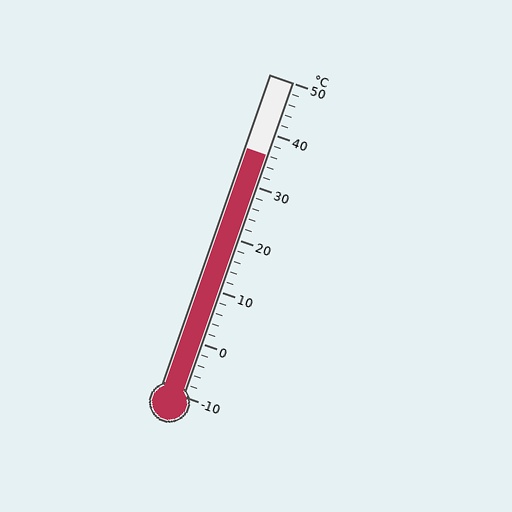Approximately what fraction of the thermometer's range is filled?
The thermometer is filled to approximately 75% of its range.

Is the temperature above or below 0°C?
The temperature is above 0°C.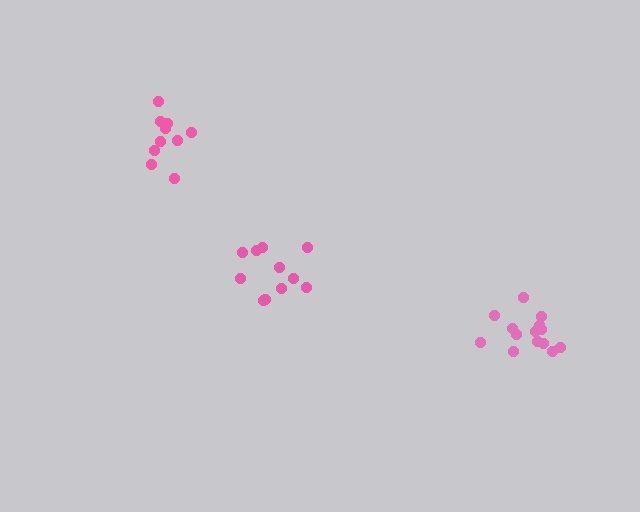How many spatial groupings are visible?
There are 3 spatial groupings.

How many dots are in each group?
Group 1: 14 dots, Group 2: 10 dots, Group 3: 11 dots (35 total).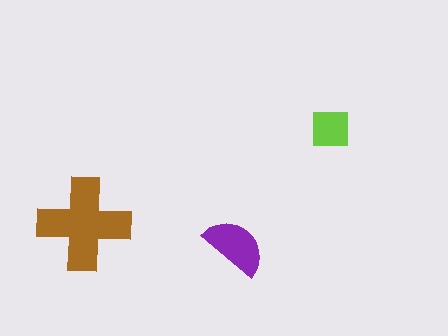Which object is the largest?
The brown cross.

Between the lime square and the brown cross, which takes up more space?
The brown cross.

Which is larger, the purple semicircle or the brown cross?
The brown cross.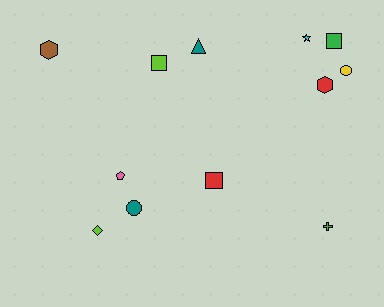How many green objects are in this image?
There are 2 green objects.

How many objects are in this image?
There are 12 objects.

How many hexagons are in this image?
There are 2 hexagons.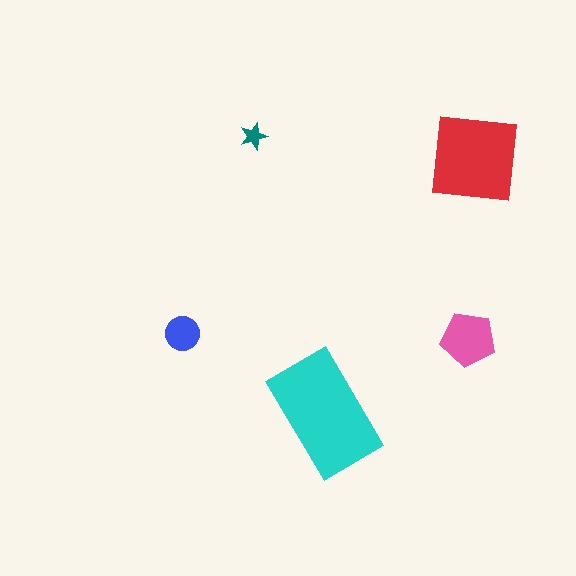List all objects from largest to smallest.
The cyan rectangle, the red square, the pink pentagon, the blue circle, the teal star.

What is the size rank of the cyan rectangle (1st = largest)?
1st.